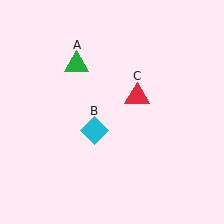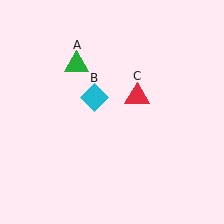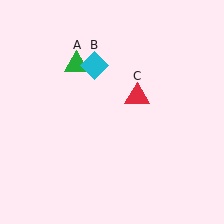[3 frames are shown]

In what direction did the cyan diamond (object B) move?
The cyan diamond (object B) moved up.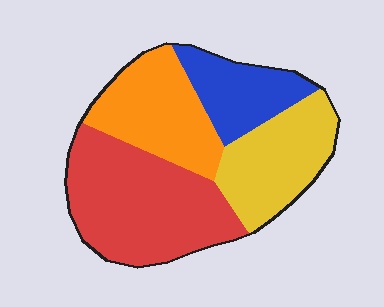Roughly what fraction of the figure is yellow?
Yellow covers around 25% of the figure.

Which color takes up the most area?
Red, at roughly 35%.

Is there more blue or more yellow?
Yellow.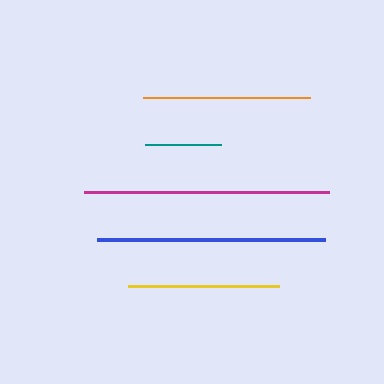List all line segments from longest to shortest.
From longest to shortest: magenta, blue, orange, yellow, teal.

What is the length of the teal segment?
The teal segment is approximately 76 pixels long.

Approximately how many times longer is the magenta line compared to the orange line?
The magenta line is approximately 1.5 times the length of the orange line.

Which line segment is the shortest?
The teal line is the shortest at approximately 76 pixels.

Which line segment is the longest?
The magenta line is the longest at approximately 246 pixels.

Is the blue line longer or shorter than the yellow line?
The blue line is longer than the yellow line.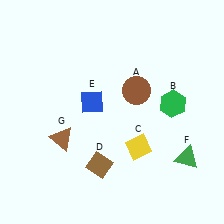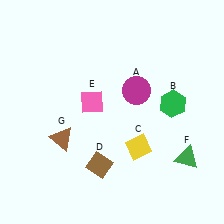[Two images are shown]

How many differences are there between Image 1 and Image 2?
There are 2 differences between the two images.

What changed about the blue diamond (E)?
In Image 1, E is blue. In Image 2, it changed to pink.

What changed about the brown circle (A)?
In Image 1, A is brown. In Image 2, it changed to magenta.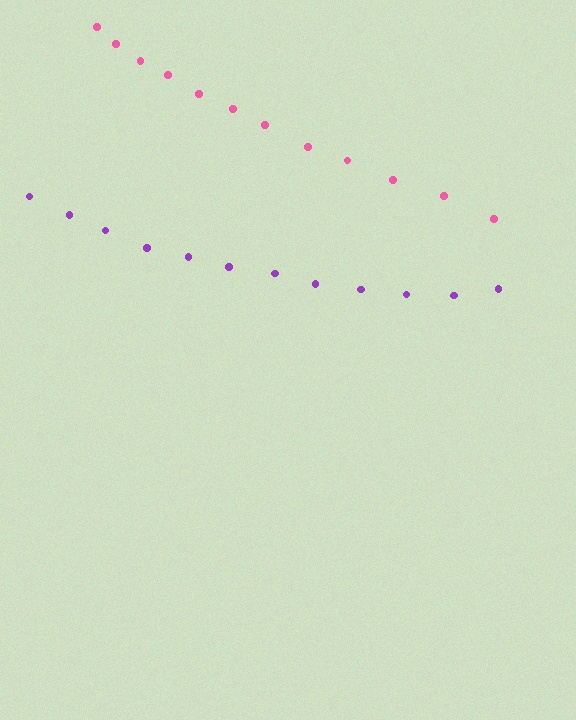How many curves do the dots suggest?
There are 2 distinct paths.